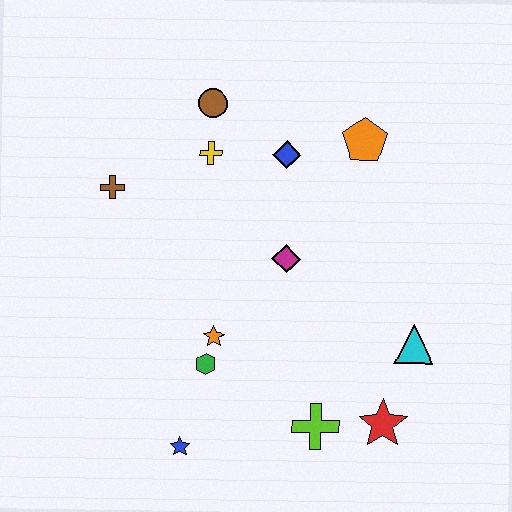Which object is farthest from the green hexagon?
The orange pentagon is farthest from the green hexagon.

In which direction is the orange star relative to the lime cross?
The orange star is to the left of the lime cross.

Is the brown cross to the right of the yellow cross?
No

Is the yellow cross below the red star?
No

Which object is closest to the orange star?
The green hexagon is closest to the orange star.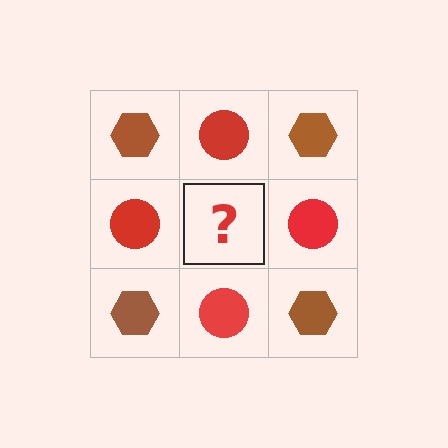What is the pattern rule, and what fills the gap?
The rule is that it alternates brown hexagon and red circle in a checkerboard pattern. The gap should be filled with a brown hexagon.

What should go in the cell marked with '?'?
The missing cell should contain a brown hexagon.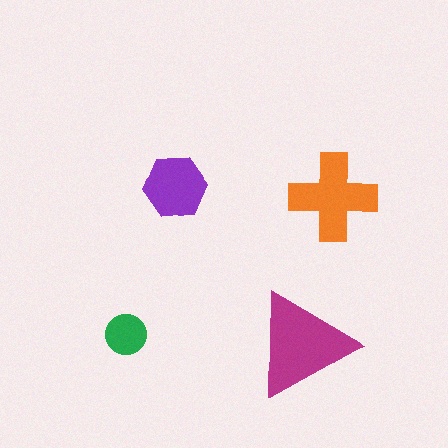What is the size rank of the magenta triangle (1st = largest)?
1st.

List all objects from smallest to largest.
The green circle, the purple hexagon, the orange cross, the magenta triangle.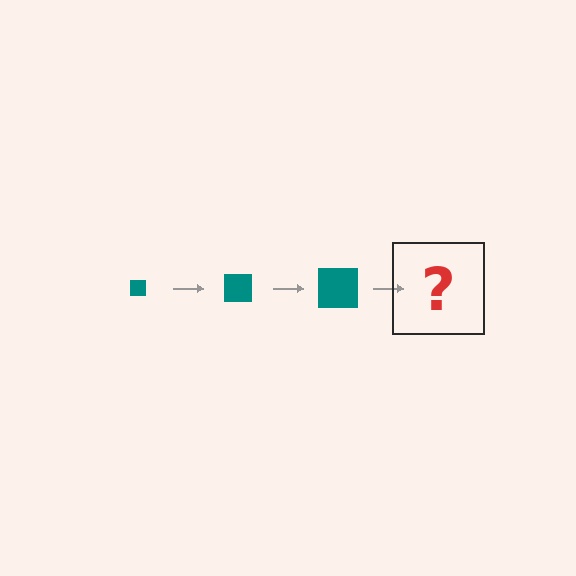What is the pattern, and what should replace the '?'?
The pattern is that the square gets progressively larger each step. The '?' should be a teal square, larger than the previous one.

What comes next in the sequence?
The next element should be a teal square, larger than the previous one.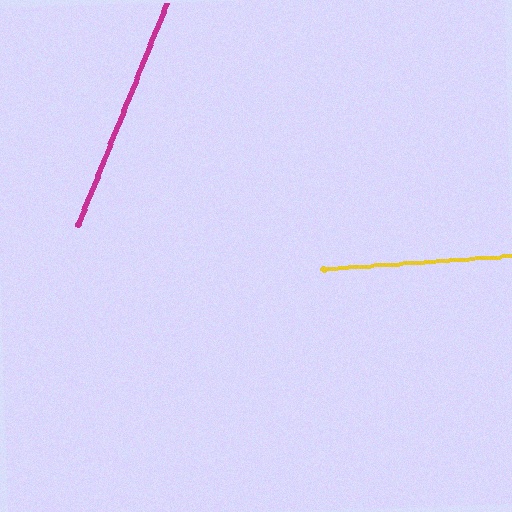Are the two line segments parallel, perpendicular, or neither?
Neither parallel nor perpendicular — they differ by about 64°.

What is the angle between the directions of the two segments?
Approximately 64 degrees.